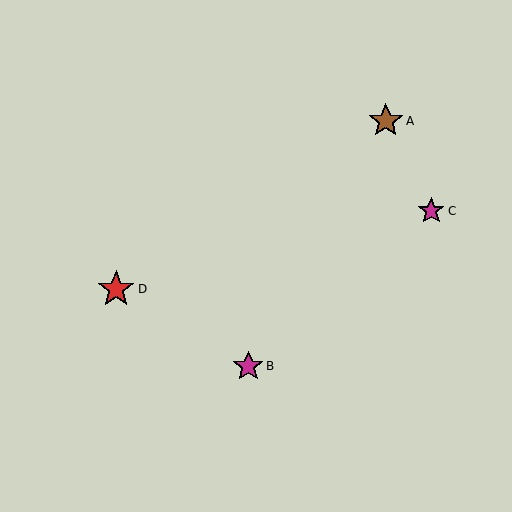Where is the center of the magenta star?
The center of the magenta star is at (431, 211).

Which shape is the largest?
The red star (labeled D) is the largest.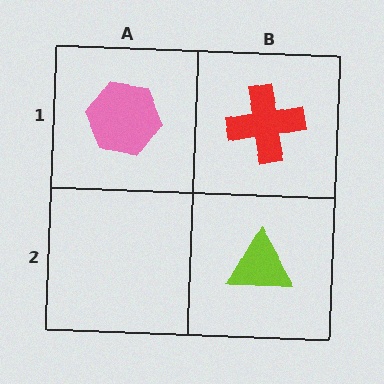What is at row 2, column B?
A lime triangle.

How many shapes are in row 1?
2 shapes.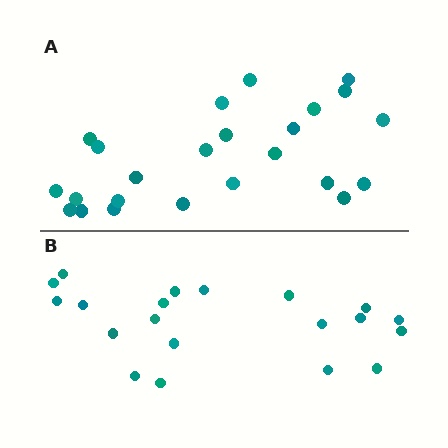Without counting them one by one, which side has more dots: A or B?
Region A (the top region) has more dots.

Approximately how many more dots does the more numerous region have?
Region A has about 4 more dots than region B.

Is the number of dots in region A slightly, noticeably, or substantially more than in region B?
Region A has only slightly more — the two regions are fairly close. The ratio is roughly 1.2 to 1.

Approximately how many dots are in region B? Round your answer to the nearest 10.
About 20 dots.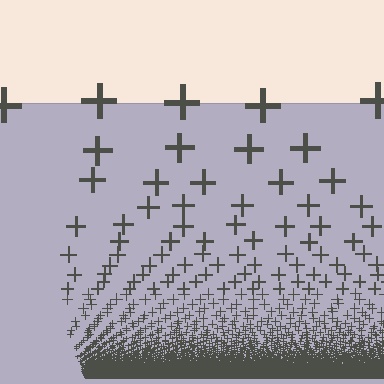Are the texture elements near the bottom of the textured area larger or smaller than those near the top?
Smaller. The gradient is inverted — elements near the bottom are smaller and denser.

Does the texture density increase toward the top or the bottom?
Density increases toward the bottom.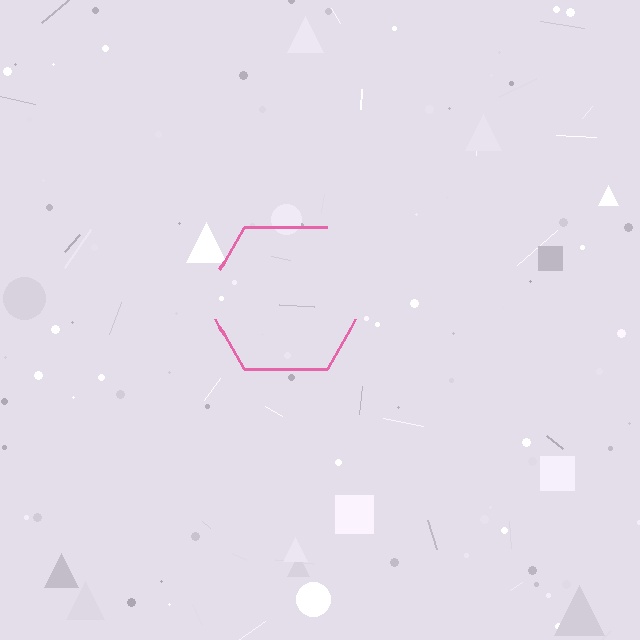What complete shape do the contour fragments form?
The contour fragments form a hexagon.